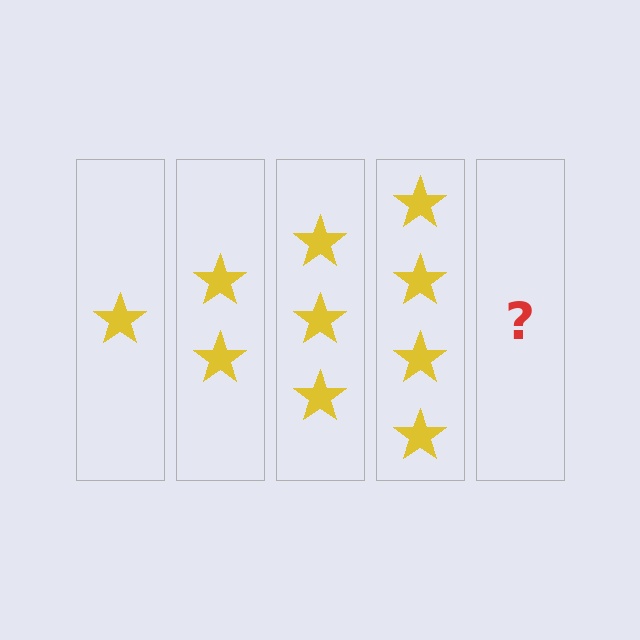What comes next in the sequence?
The next element should be 5 stars.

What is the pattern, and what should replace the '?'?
The pattern is that each step adds one more star. The '?' should be 5 stars.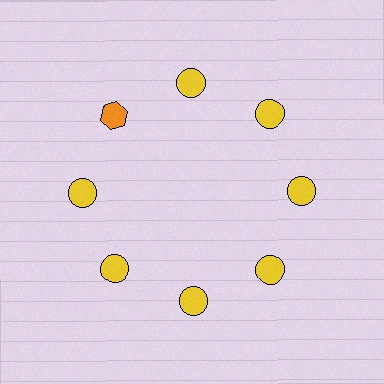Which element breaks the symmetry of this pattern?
The orange hexagon at roughly the 10 o'clock position breaks the symmetry. All other shapes are yellow circles.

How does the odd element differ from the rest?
It differs in both color (orange instead of yellow) and shape (hexagon instead of circle).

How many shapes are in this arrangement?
There are 8 shapes arranged in a ring pattern.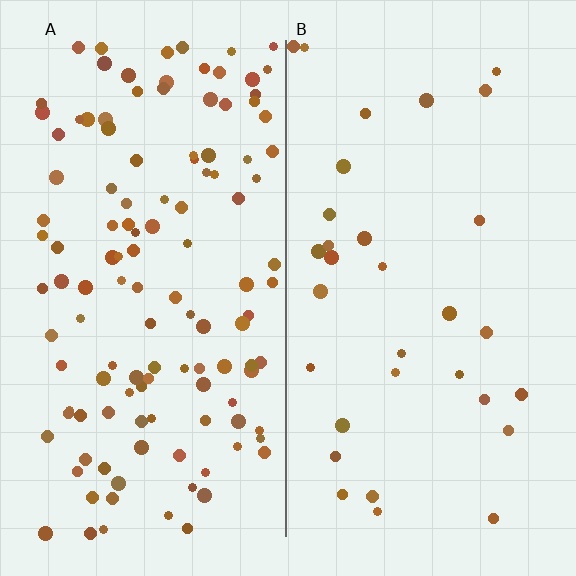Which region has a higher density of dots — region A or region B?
A (the left).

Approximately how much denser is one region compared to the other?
Approximately 3.9× — region A over region B.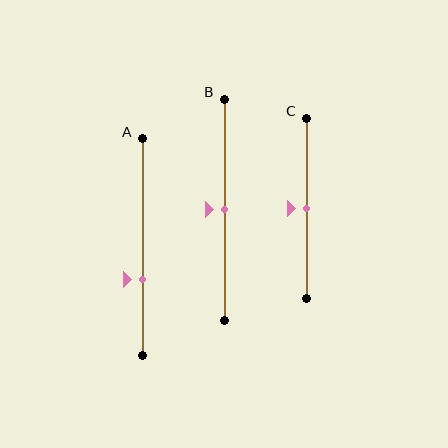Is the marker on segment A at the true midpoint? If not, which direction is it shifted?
No, the marker on segment A is shifted downward by about 15% of the segment length.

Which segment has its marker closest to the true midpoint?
Segment B has its marker closest to the true midpoint.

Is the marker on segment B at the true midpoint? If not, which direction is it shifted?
Yes, the marker on segment B is at the true midpoint.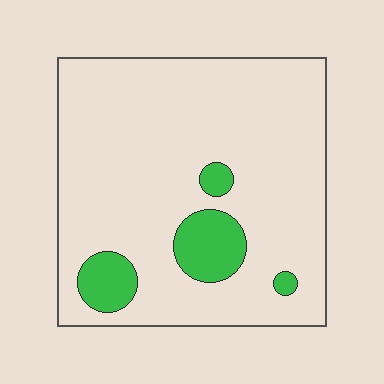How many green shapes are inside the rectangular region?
4.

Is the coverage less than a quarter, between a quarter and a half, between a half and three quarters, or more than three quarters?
Less than a quarter.